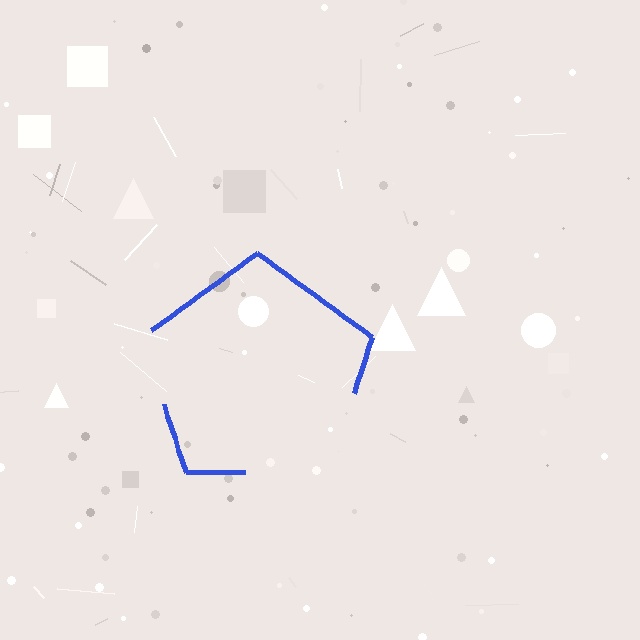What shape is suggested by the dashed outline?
The dashed outline suggests a pentagon.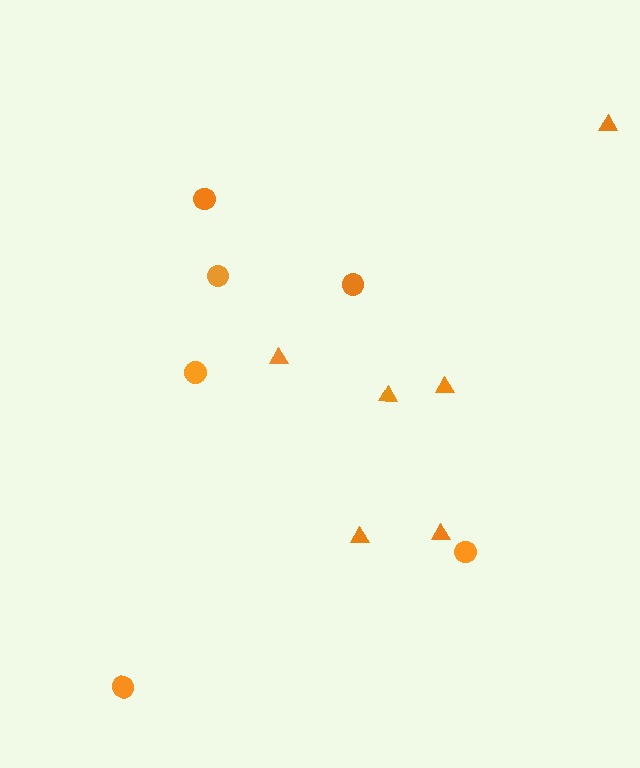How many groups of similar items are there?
There are 2 groups: one group of triangles (6) and one group of circles (6).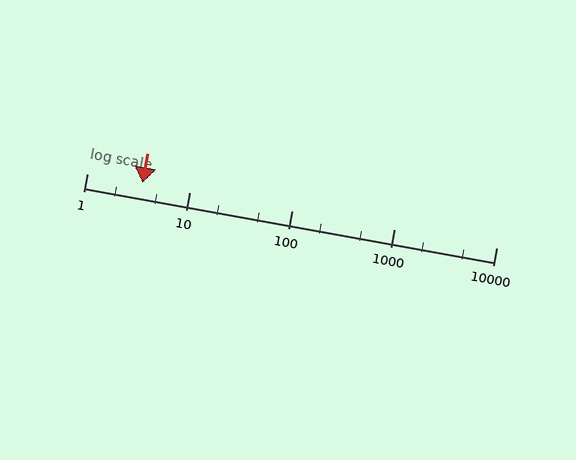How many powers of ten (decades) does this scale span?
The scale spans 4 decades, from 1 to 10000.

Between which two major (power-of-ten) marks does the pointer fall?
The pointer is between 1 and 10.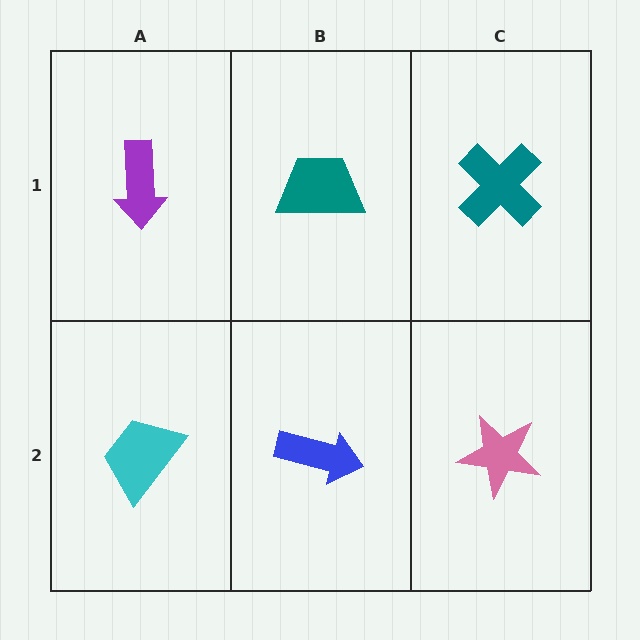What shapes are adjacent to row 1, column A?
A cyan trapezoid (row 2, column A), a teal trapezoid (row 1, column B).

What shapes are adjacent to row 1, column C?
A pink star (row 2, column C), a teal trapezoid (row 1, column B).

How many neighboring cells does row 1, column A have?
2.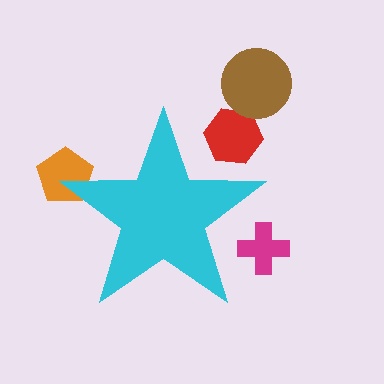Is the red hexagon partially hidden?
Yes, the red hexagon is partially hidden behind the cyan star.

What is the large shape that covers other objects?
A cyan star.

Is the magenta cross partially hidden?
Yes, the magenta cross is partially hidden behind the cyan star.